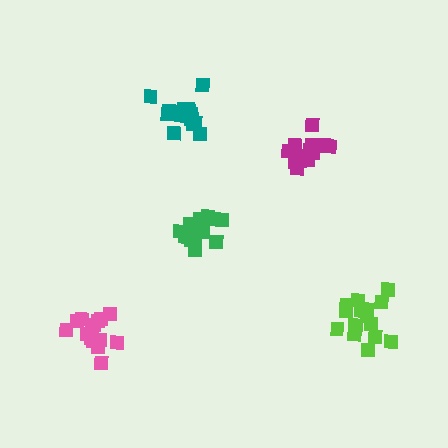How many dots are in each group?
Group 1: 16 dots, Group 2: 15 dots, Group 3: 17 dots, Group 4: 17 dots, Group 5: 16 dots (81 total).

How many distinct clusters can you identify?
There are 5 distinct clusters.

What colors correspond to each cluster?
The clusters are colored: green, magenta, teal, lime, pink.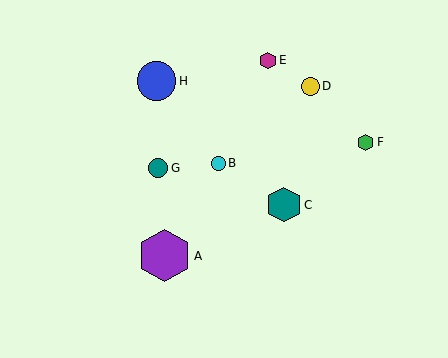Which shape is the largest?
The purple hexagon (labeled A) is the largest.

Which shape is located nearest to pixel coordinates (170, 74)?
The blue circle (labeled H) at (156, 81) is nearest to that location.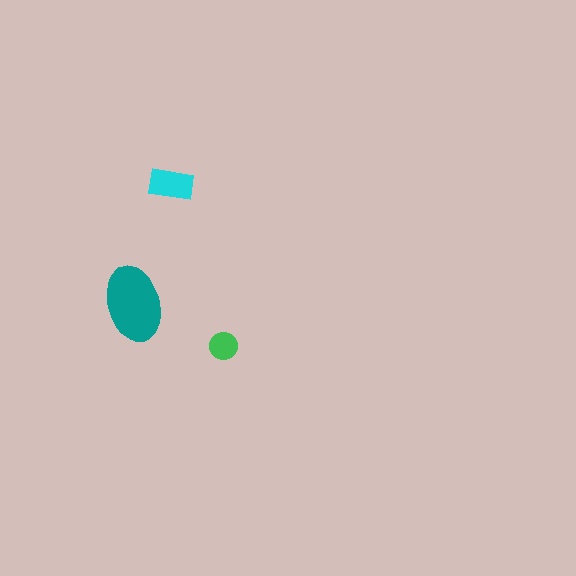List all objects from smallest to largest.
The green circle, the cyan rectangle, the teal ellipse.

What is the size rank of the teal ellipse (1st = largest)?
1st.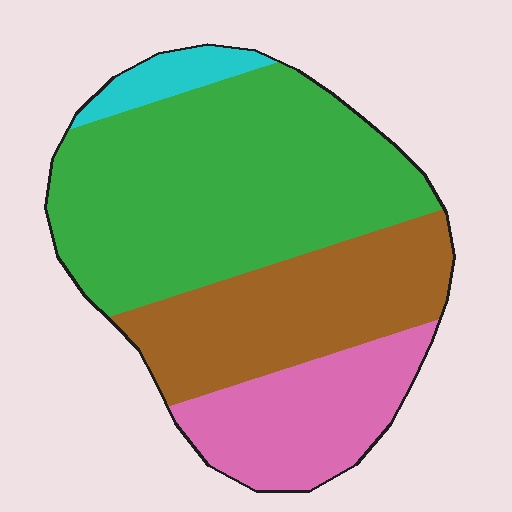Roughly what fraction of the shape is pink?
Pink takes up about one fifth (1/5) of the shape.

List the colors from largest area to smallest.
From largest to smallest: green, brown, pink, cyan.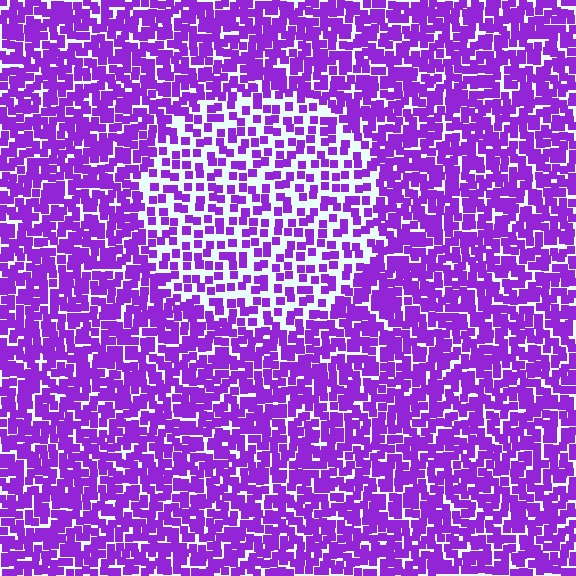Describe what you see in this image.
The image contains small purple elements arranged at two different densities. A circle-shaped region is visible where the elements are less densely packed than the surrounding area.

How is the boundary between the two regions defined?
The boundary is defined by a change in element density (approximately 1.9x ratio). All elements are the same color, size, and shape.